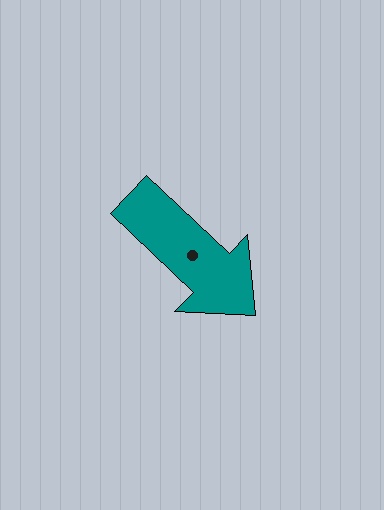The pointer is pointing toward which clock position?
Roughly 4 o'clock.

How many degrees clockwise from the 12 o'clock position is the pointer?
Approximately 133 degrees.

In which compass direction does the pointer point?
Southeast.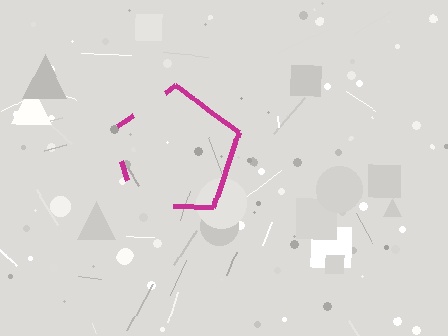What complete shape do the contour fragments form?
The contour fragments form a pentagon.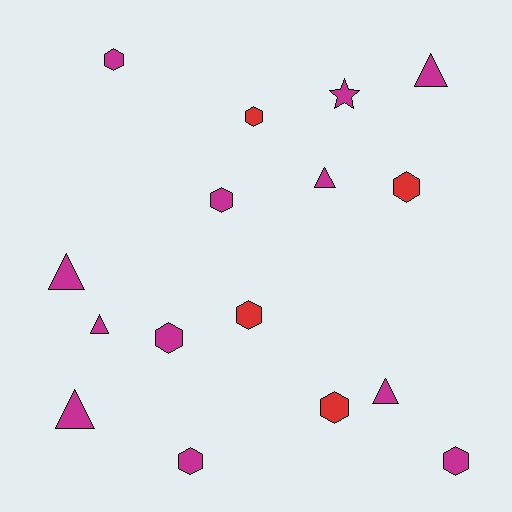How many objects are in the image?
There are 16 objects.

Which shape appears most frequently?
Hexagon, with 9 objects.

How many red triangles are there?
There are no red triangles.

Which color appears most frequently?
Magenta, with 12 objects.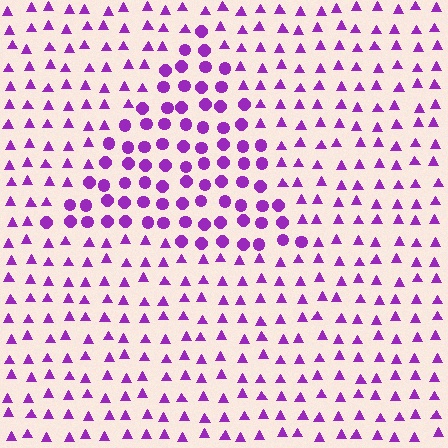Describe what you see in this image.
The image is filled with small purple elements arranged in a uniform grid. A triangle-shaped region contains circles, while the surrounding area contains triangles. The boundary is defined purely by the change in element shape.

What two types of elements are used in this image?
The image uses circles inside the triangle region and triangles outside it.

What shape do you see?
I see a triangle.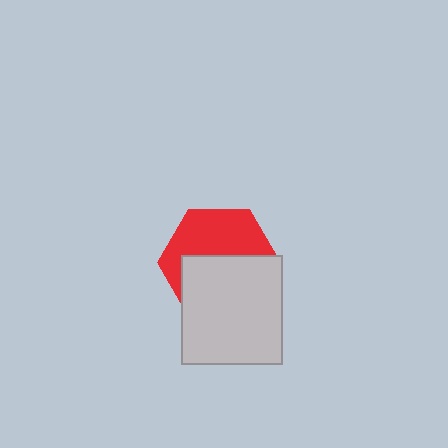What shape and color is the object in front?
The object in front is a light gray rectangle.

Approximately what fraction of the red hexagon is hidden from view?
Roughly 52% of the red hexagon is hidden behind the light gray rectangle.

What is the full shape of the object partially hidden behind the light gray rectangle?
The partially hidden object is a red hexagon.